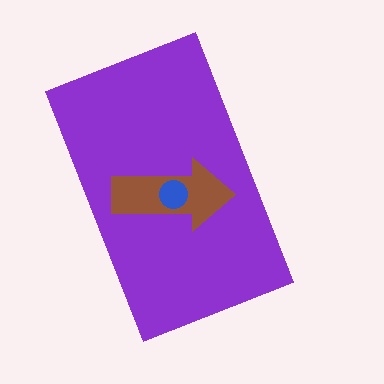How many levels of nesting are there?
3.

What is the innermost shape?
The blue circle.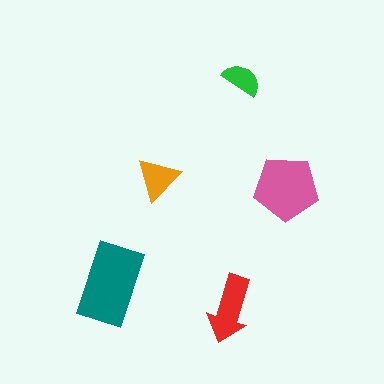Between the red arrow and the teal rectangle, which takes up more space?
The teal rectangle.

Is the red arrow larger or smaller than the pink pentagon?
Smaller.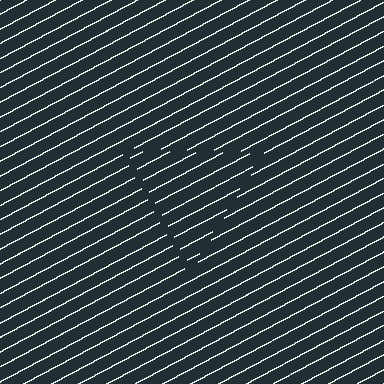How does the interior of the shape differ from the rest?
The interior of the shape contains the same grating, shifted by half a period — the contour is defined by the phase discontinuity where line-ends from the inner and outer gratings abut.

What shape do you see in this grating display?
An illusory triangle. The interior of the shape contains the same grating, shifted by half a period — the contour is defined by the phase discontinuity where line-ends from the inner and outer gratings abut.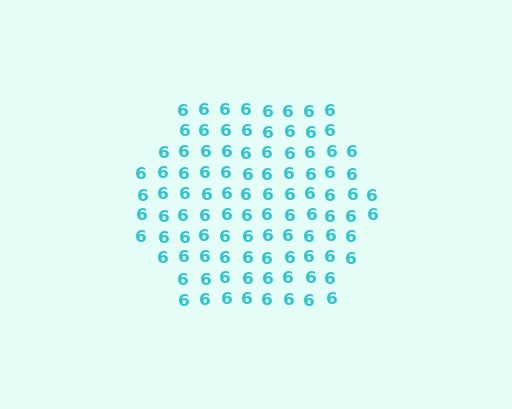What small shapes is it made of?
It is made of small digit 6's.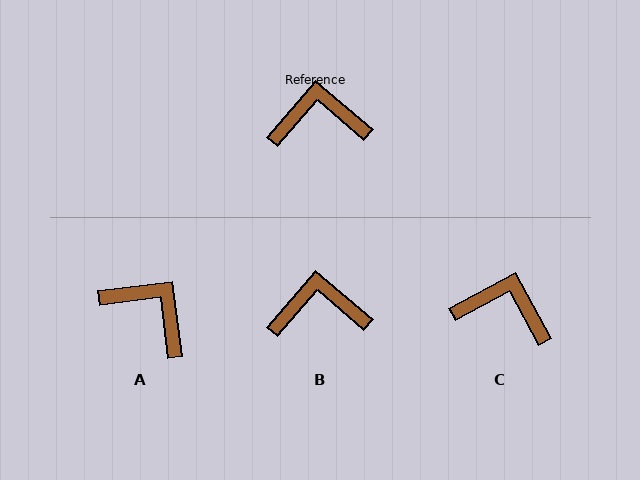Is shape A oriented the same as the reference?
No, it is off by about 42 degrees.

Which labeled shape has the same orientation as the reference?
B.